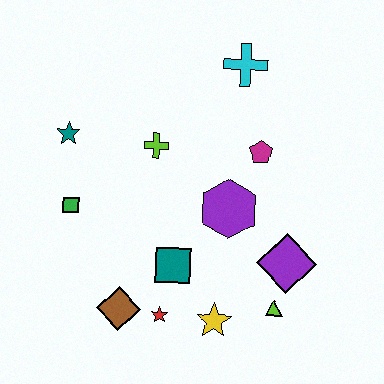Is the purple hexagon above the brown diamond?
Yes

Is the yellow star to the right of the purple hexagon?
No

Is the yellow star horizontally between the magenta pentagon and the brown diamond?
Yes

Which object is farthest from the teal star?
The lime triangle is farthest from the teal star.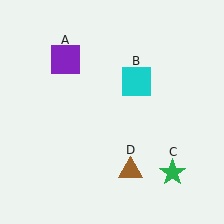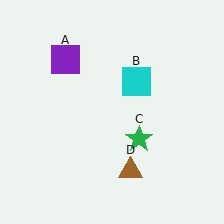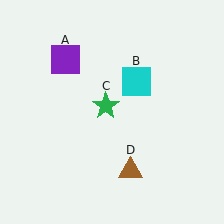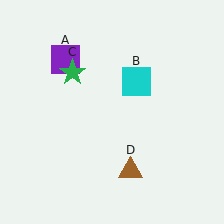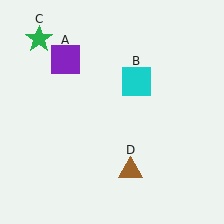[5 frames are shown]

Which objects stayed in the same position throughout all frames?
Purple square (object A) and cyan square (object B) and brown triangle (object D) remained stationary.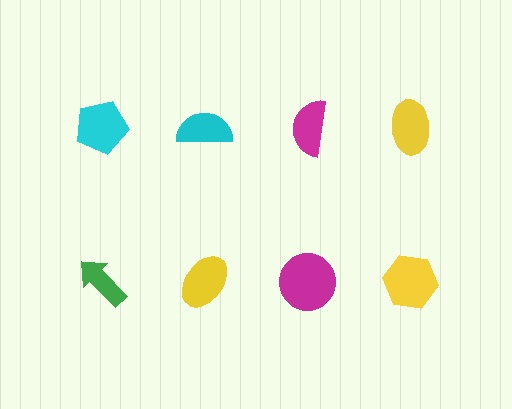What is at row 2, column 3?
A magenta circle.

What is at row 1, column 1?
A cyan pentagon.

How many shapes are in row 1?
4 shapes.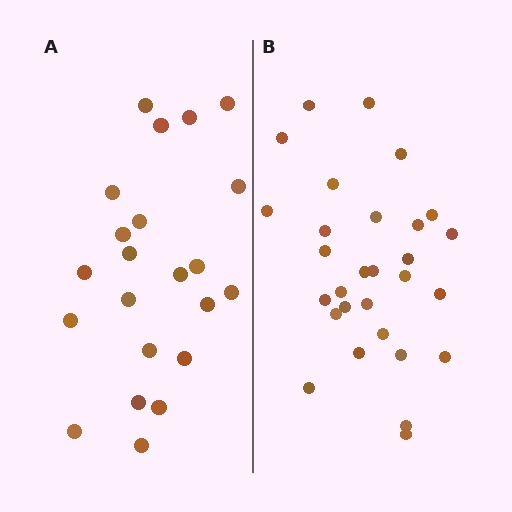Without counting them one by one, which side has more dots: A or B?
Region B (the right region) has more dots.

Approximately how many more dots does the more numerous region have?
Region B has roughly 8 or so more dots than region A.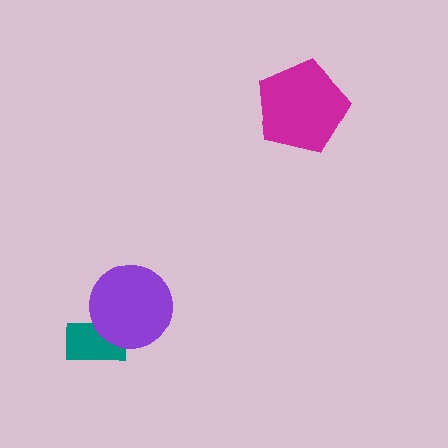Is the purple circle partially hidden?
No, no other shape covers it.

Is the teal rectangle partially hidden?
Yes, it is partially covered by another shape.